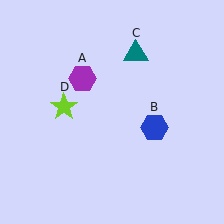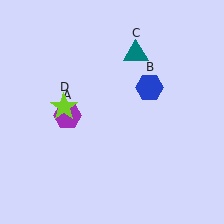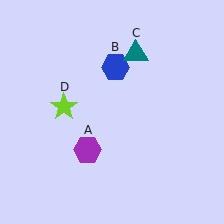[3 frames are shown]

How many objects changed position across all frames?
2 objects changed position: purple hexagon (object A), blue hexagon (object B).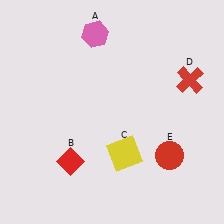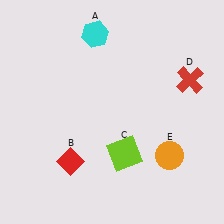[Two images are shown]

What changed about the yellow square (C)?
In Image 1, C is yellow. In Image 2, it changed to lime.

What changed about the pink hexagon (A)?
In Image 1, A is pink. In Image 2, it changed to cyan.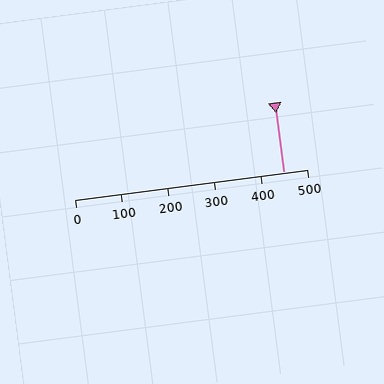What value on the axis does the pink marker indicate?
The marker indicates approximately 450.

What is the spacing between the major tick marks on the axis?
The major ticks are spaced 100 apart.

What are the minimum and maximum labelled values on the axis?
The axis runs from 0 to 500.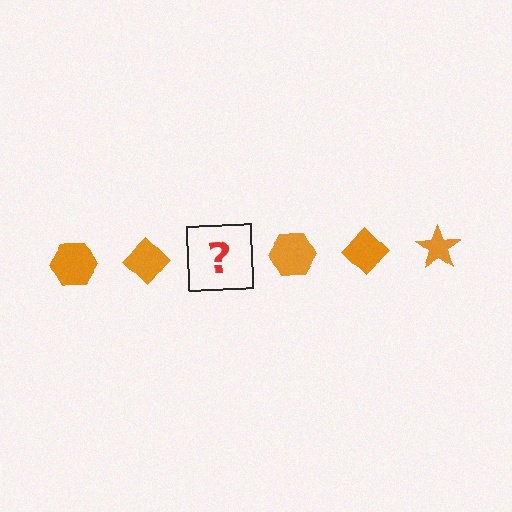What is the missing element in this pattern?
The missing element is an orange star.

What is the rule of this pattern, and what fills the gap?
The rule is that the pattern cycles through hexagon, diamond, star shapes in orange. The gap should be filled with an orange star.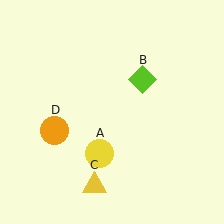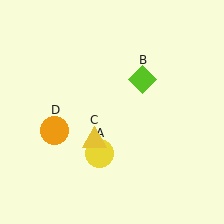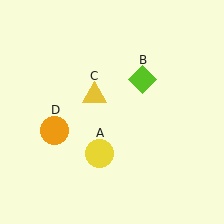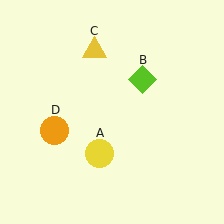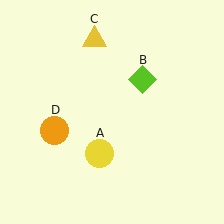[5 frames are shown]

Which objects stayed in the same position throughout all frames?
Yellow circle (object A) and lime diamond (object B) and orange circle (object D) remained stationary.